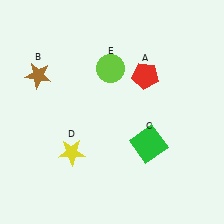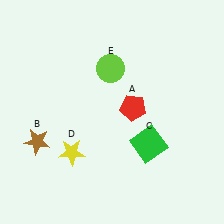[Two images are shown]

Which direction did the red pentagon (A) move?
The red pentagon (A) moved down.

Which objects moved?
The objects that moved are: the red pentagon (A), the brown star (B).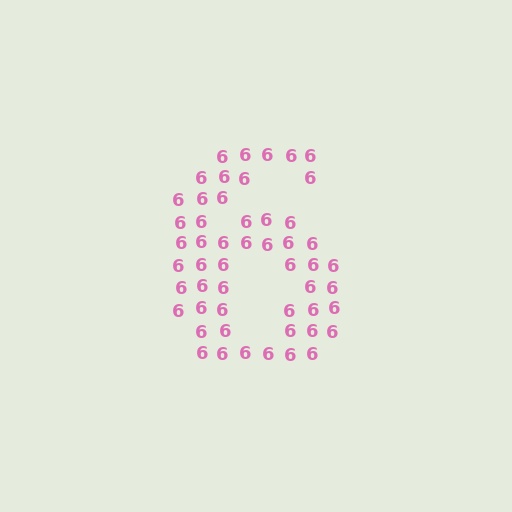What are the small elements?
The small elements are digit 6's.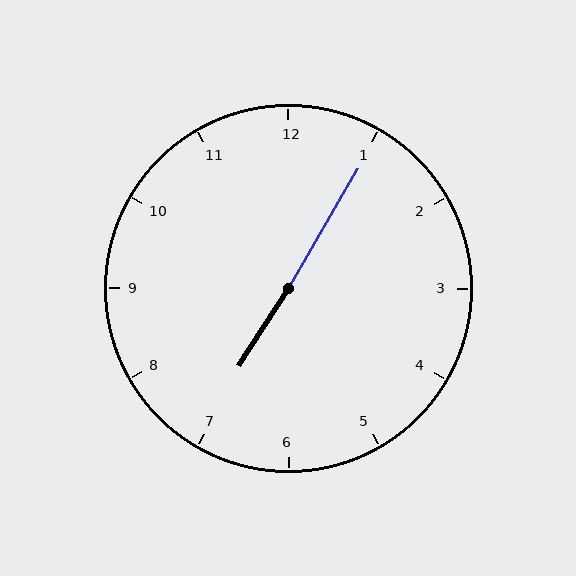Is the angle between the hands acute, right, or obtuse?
It is obtuse.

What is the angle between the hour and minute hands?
Approximately 178 degrees.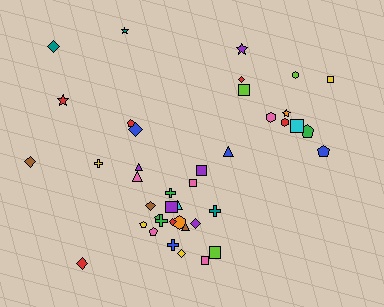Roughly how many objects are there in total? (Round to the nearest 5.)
Roughly 40 objects in total.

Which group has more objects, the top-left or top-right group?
The top-right group.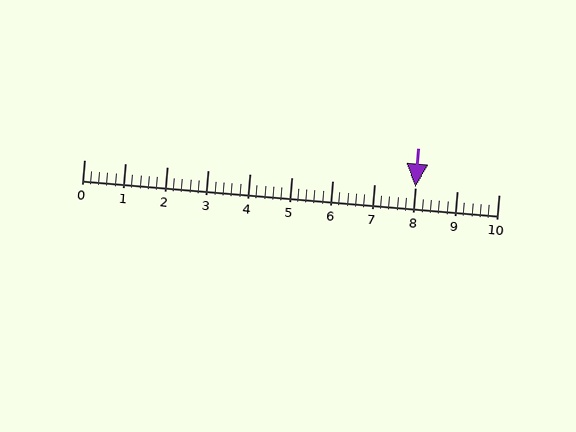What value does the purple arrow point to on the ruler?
The purple arrow points to approximately 8.0.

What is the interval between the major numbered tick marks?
The major tick marks are spaced 1 units apart.